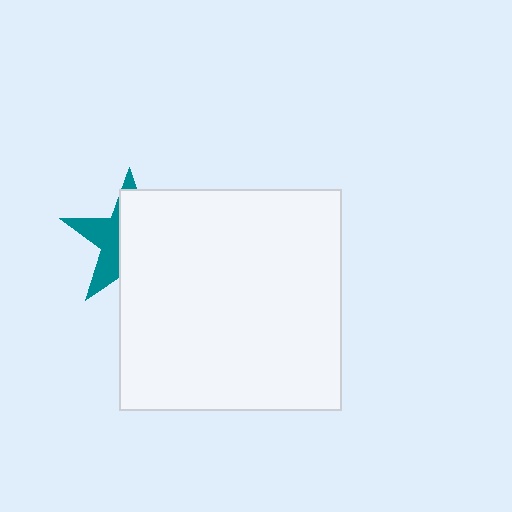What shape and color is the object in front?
The object in front is a white square.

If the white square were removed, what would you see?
You would see the complete teal star.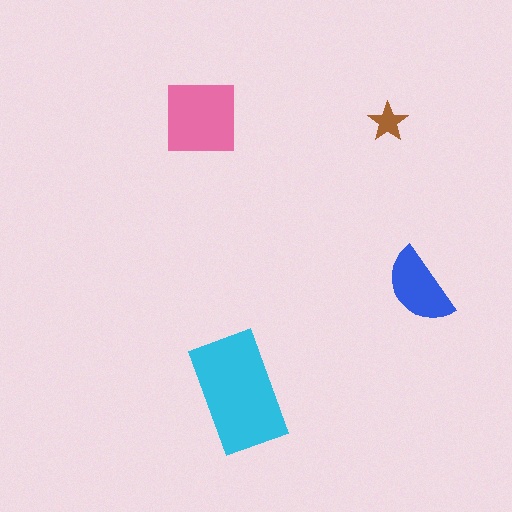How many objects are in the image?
There are 4 objects in the image.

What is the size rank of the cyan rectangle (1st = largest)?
1st.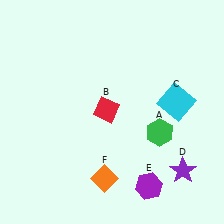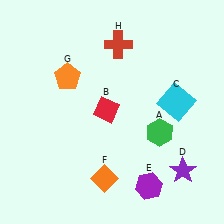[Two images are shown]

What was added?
An orange pentagon (G), a red cross (H) were added in Image 2.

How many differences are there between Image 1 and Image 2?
There are 2 differences between the two images.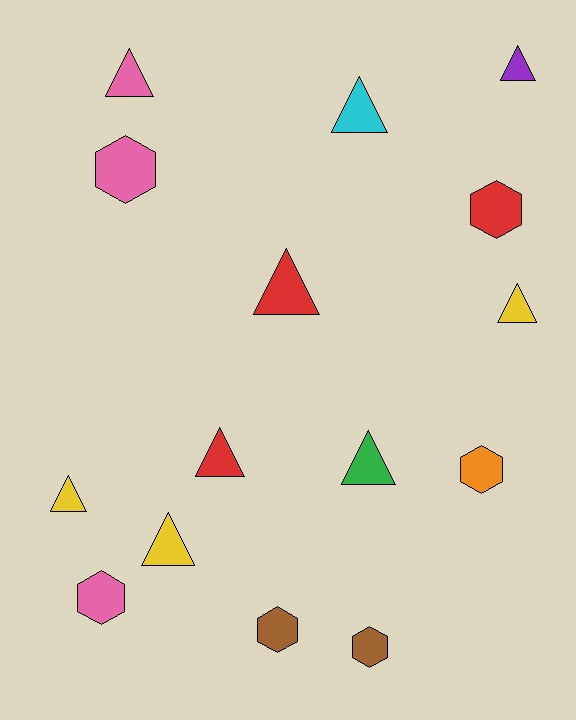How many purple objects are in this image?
There is 1 purple object.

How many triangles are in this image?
There are 9 triangles.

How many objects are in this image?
There are 15 objects.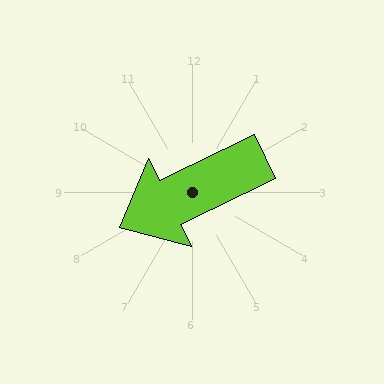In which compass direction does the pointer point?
Southwest.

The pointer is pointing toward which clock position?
Roughly 8 o'clock.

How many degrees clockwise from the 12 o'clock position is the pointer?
Approximately 244 degrees.